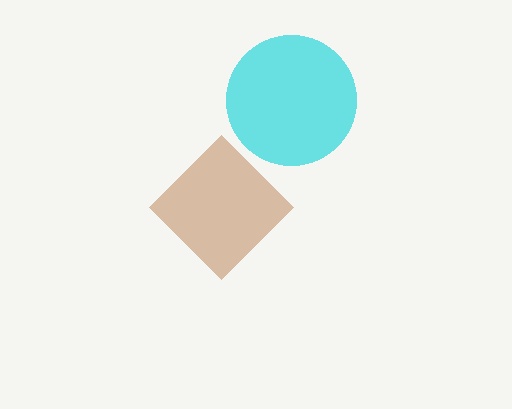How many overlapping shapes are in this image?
There are 2 overlapping shapes in the image.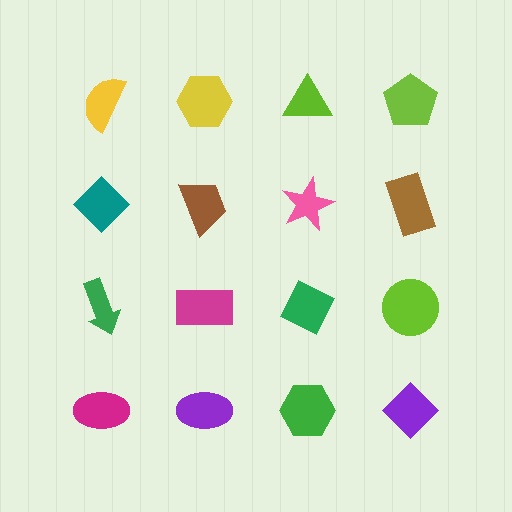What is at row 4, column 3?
A green hexagon.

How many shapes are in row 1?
4 shapes.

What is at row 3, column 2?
A magenta rectangle.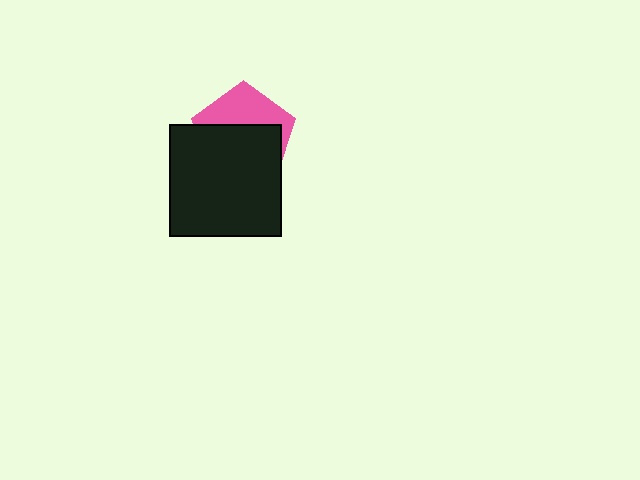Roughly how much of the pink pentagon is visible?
A small part of it is visible (roughly 39%).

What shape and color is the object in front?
The object in front is a black square.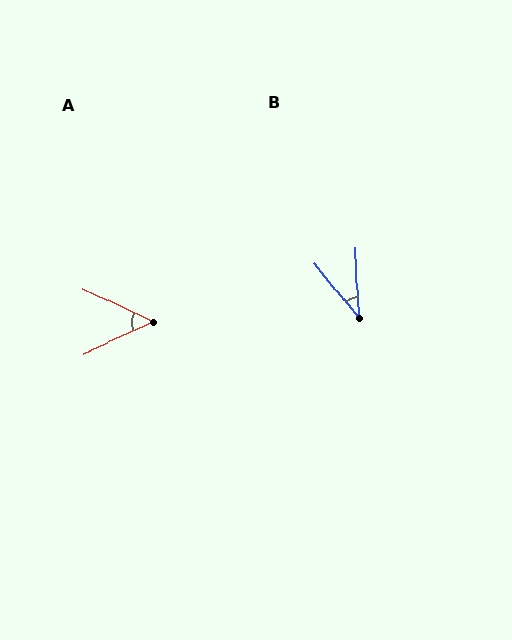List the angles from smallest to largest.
B (36°), A (50°).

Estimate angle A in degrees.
Approximately 50 degrees.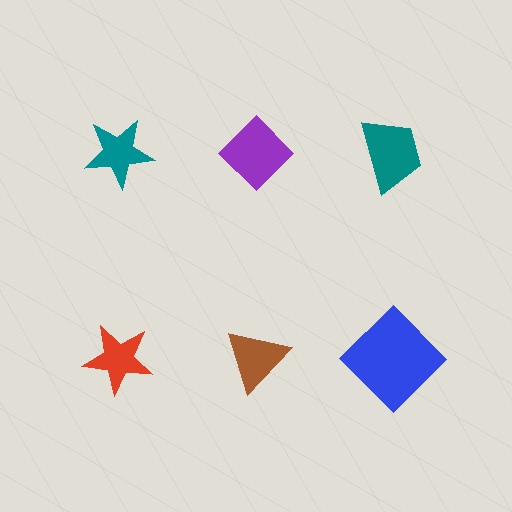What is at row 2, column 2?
A brown triangle.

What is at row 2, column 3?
A blue diamond.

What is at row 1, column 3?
A teal trapezoid.